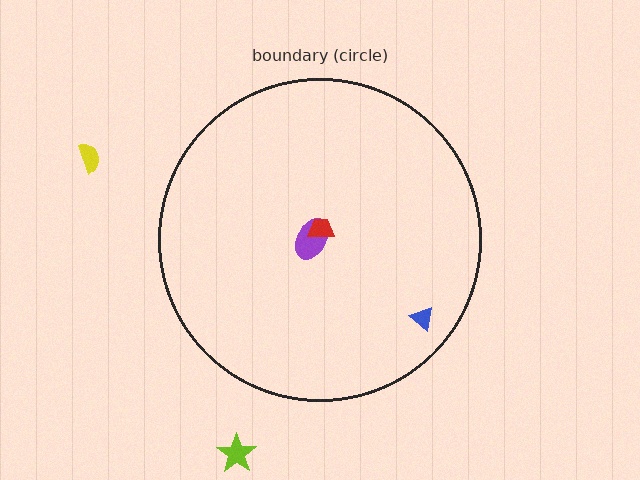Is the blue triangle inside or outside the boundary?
Inside.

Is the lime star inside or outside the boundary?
Outside.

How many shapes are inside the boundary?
3 inside, 2 outside.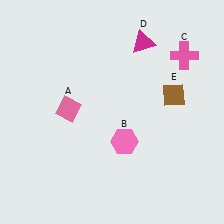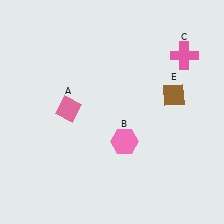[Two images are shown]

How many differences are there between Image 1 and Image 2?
There is 1 difference between the two images.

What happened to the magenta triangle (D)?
The magenta triangle (D) was removed in Image 2. It was in the top-right area of Image 1.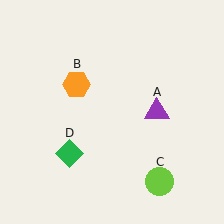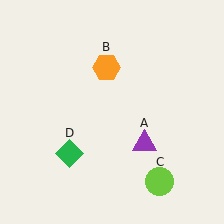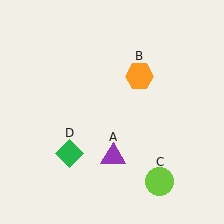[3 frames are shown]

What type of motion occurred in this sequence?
The purple triangle (object A), orange hexagon (object B) rotated clockwise around the center of the scene.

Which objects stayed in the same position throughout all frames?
Lime circle (object C) and green diamond (object D) remained stationary.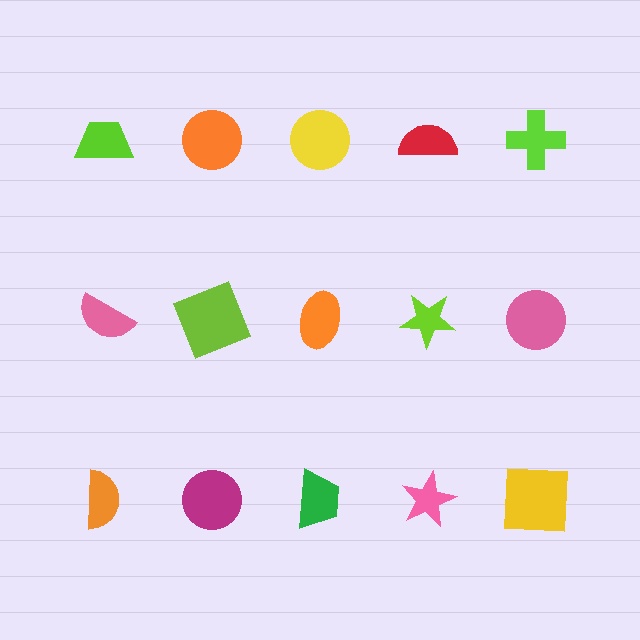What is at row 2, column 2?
A lime square.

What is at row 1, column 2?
An orange circle.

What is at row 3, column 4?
A pink star.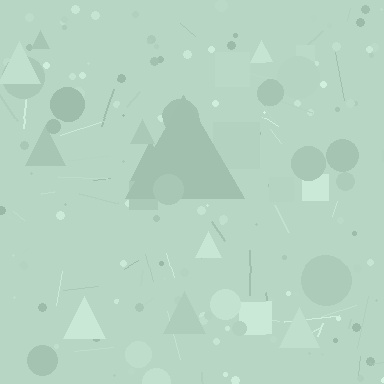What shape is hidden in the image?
A triangle is hidden in the image.